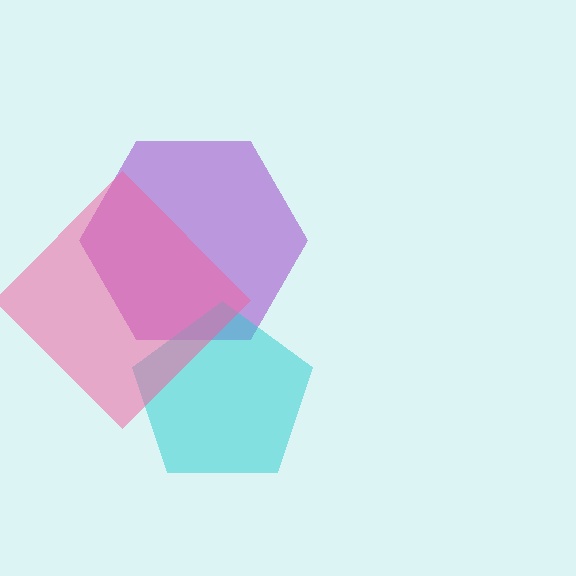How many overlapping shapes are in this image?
There are 3 overlapping shapes in the image.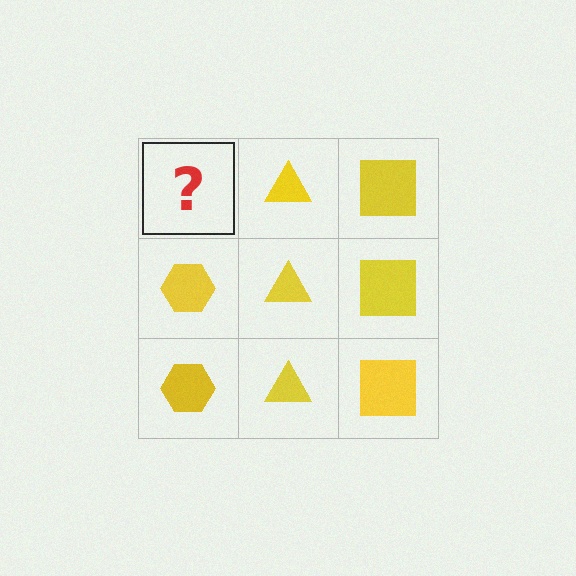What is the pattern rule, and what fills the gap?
The rule is that each column has a consistent shape. The gap should be filled with a yellow hexagon.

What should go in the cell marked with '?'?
The missing cell should contain a yellow hexagon.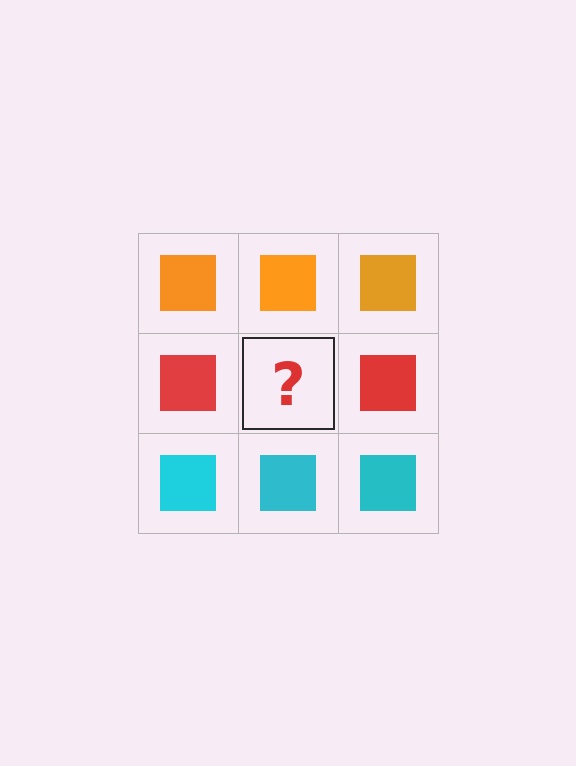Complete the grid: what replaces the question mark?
The question mark should be replaced with a red square.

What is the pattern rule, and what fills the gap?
The rule is that each row has a consistent color. The gap should be filled with a red square.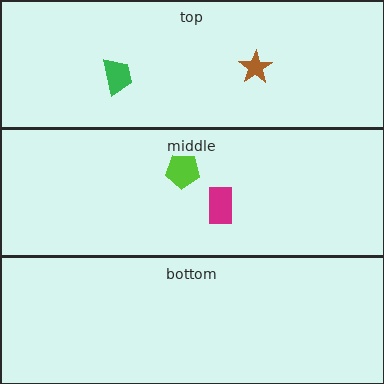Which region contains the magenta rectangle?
The middle region.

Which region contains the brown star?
The top region.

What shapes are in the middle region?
The lime pentagon, the magenta rectangle.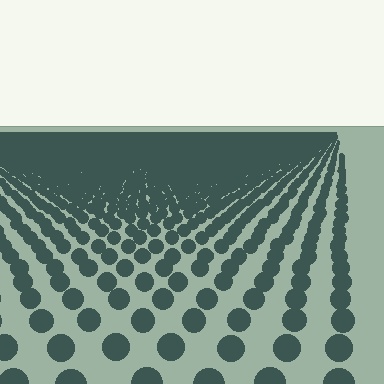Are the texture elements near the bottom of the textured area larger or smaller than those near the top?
Larger. Near the bottom, elements are closer to the viewer and appear at a bigger on-screen size.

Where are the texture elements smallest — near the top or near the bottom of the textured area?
Near the top.